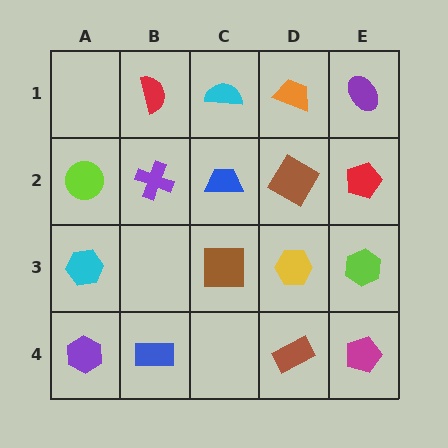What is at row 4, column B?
A blue rectangle.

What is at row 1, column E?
A purple ellipse.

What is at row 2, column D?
A brown diamond.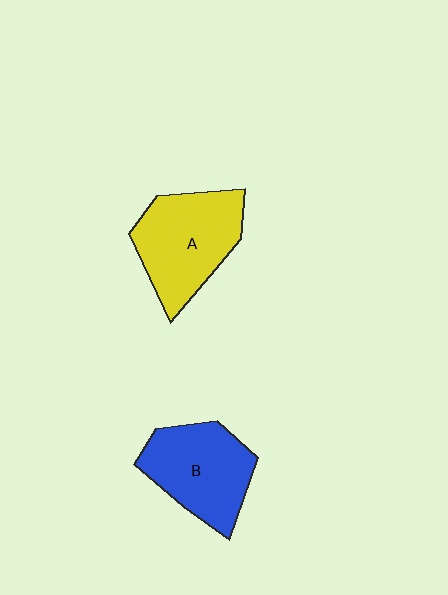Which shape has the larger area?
Shape A (yellow).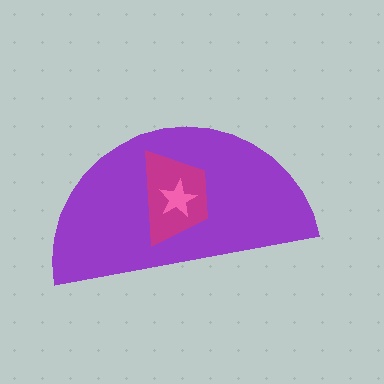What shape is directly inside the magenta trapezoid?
The pink star.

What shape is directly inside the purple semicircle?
The magenta trapezoid.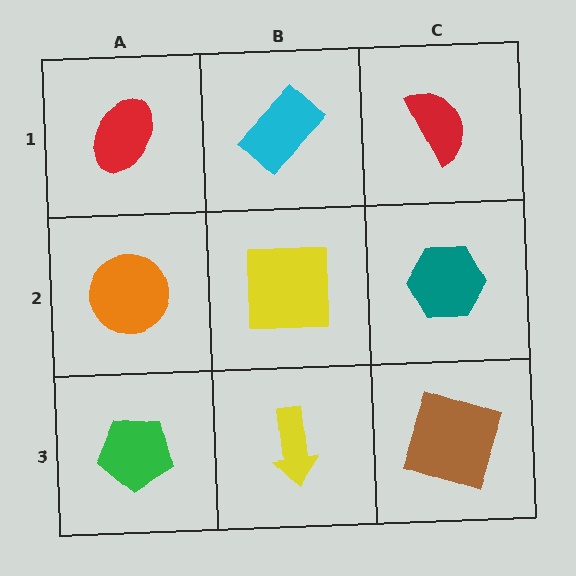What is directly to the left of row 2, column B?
An orange circle.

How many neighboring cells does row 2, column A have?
3.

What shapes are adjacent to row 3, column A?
An orange circle (row 2, column A), a yellow arrow (row 3, column B).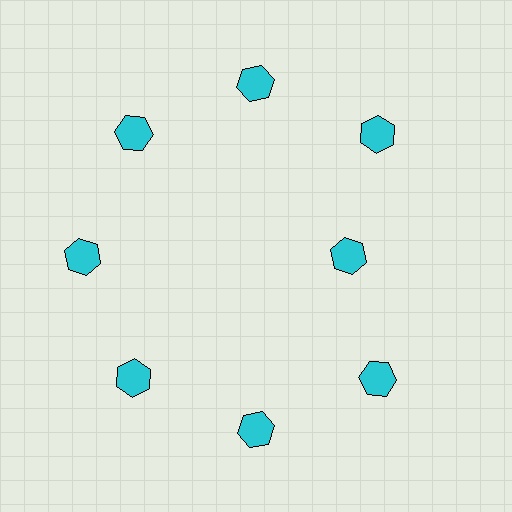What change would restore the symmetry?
The symmetry would be restored by moving it outward, back onto the ring so that all 8 hexagons sit at equal angles and equal distance from the center.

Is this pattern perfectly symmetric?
No. The 8 cyan hexagons are arranged in a ring, but one element near the 3 o'clock position is pulled inward toward the center, breaking the 8-fold rotational symmetry.